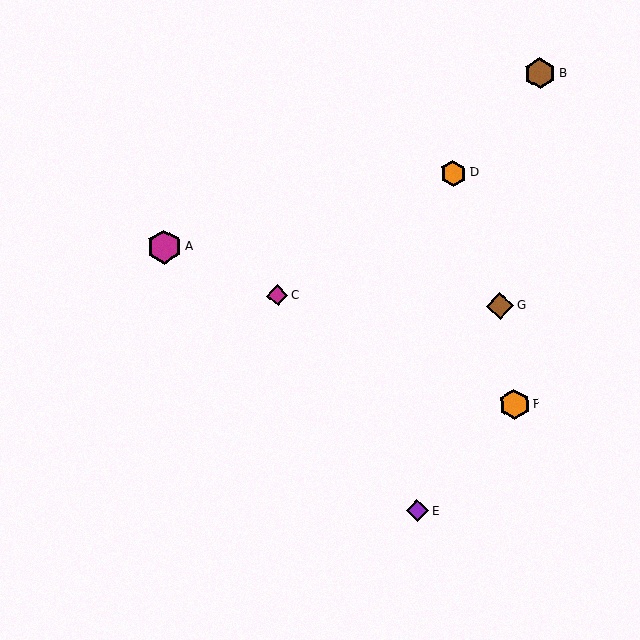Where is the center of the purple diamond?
The center of the purple diamond is at (417, 511).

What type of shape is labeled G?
Shape G is a brown diamond.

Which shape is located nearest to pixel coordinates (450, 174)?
The orange hexagon (labeled D) at (453, 173) is nearest to that location.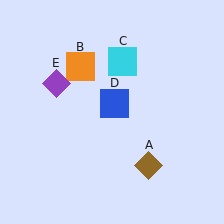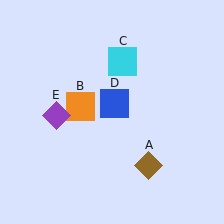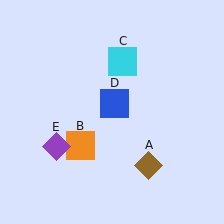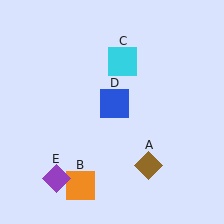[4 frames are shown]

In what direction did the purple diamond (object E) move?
The purple diamond (object E) moved down.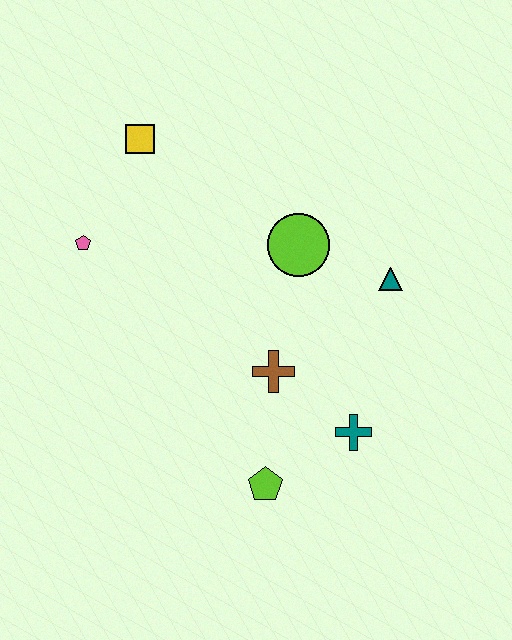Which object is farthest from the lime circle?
The lime pentagon is farthest from the lime circle.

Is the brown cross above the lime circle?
No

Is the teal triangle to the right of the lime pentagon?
Yes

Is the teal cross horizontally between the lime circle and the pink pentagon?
No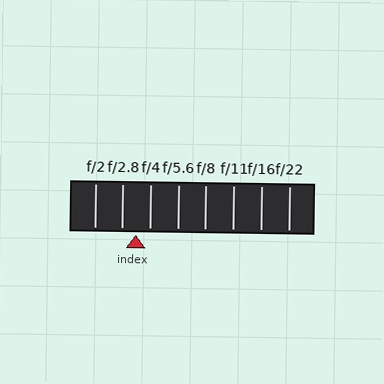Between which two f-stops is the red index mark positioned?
The index mark is between f/2.8 and f/4.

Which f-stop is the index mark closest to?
The index mark is closest to f/2.8.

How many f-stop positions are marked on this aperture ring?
There are 8 f-stop positions marked.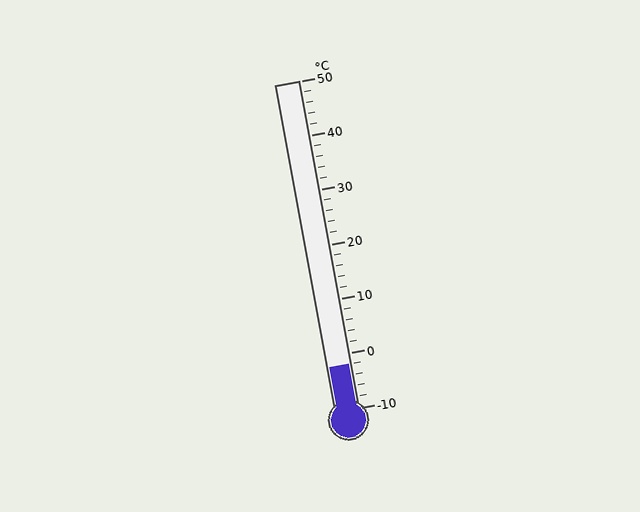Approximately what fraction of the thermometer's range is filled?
The thermometer is filled to approximately 15% of its range.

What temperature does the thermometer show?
The thermometer shows approximately -2°C.